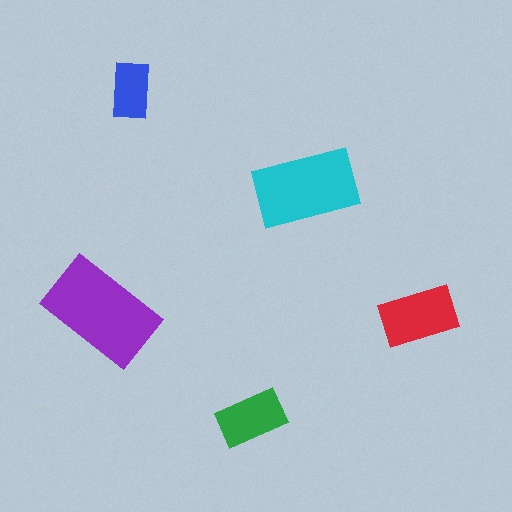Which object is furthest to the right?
The red rectangle is rightmost.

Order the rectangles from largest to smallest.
the purple one, the cyan one, the red one, the green one, the blue one.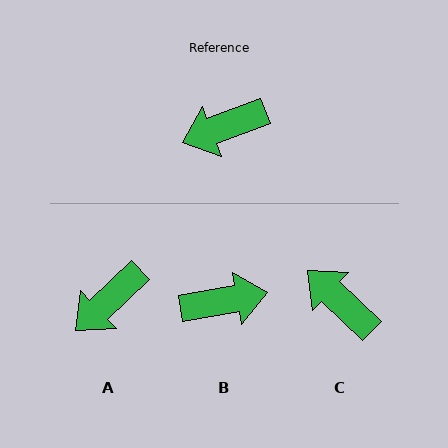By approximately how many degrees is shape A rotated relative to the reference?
Approximately 22 degrees counter-clockwise.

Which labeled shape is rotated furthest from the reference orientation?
B, about 169 degrees away.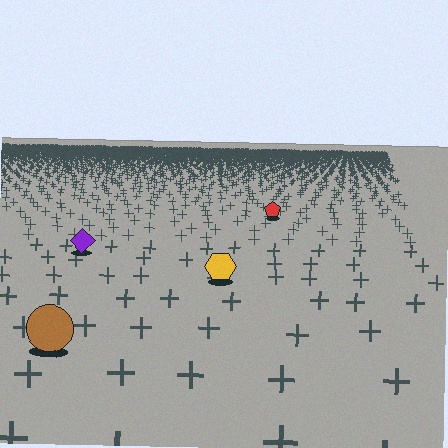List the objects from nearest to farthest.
From nearest to farthest: the brown circle, the yellow hexagon, the purple diamond, the red pentagon.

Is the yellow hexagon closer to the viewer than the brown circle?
No. The brown circle is closer — you can tell from the texture gradient: the ground texture is coarser near it.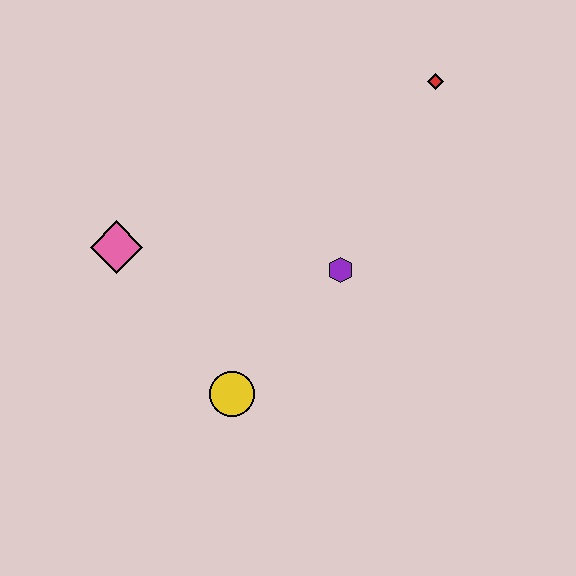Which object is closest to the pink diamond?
The yellow circle is closest to the pink diamond.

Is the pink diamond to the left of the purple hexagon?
Yes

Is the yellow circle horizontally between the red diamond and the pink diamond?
Yes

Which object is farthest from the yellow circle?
The red diamond is farthest from the yellow circle.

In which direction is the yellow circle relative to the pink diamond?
The yellow circle is below the pink diamond.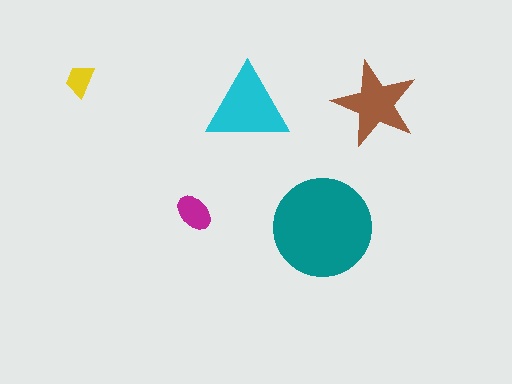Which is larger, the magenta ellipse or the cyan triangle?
The cyan triangle.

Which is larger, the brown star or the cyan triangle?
The cyan triangle.